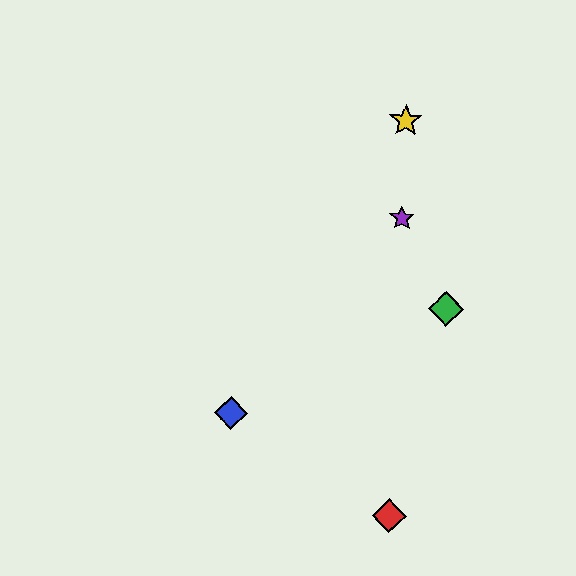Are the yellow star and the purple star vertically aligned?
Yes, both are at x≈406.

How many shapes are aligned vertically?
3 shapes (the red diamond, the yellow star, the purple star) are aligned vertically.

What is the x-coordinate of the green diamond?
The green diamond is at x≈446.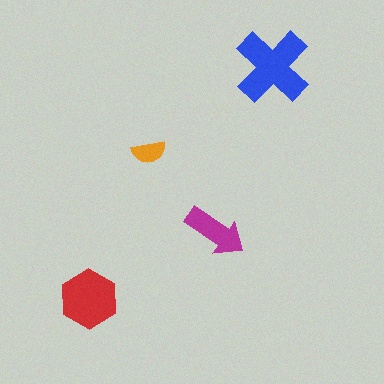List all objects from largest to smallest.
The blue cross, the red hexagon, the magenta arrow, the orange semicircle.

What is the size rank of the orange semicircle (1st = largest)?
4th.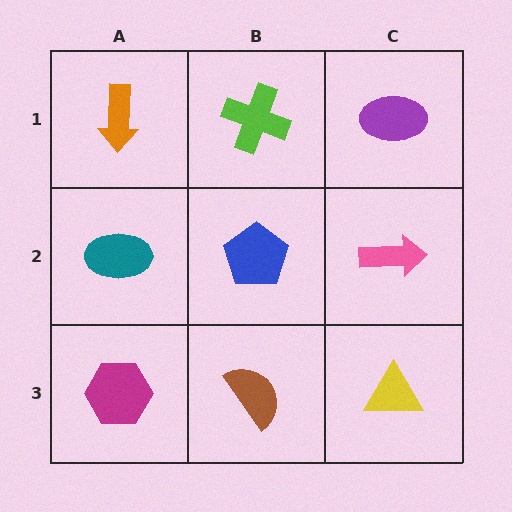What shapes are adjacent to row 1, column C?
A pink arrow (row 2, column C), a lime cross (row 1, column B).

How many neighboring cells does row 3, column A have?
2.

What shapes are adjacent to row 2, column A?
An orange arrow (row 1, column A), a magenta hexagon (row 3, column A), a blue pentagon (row 2, column B).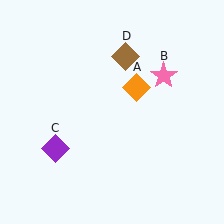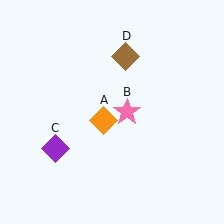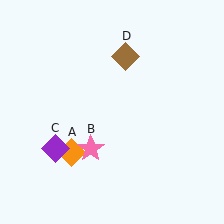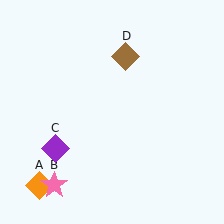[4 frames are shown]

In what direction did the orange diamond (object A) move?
The orange diamond (object A) moved down and to the left.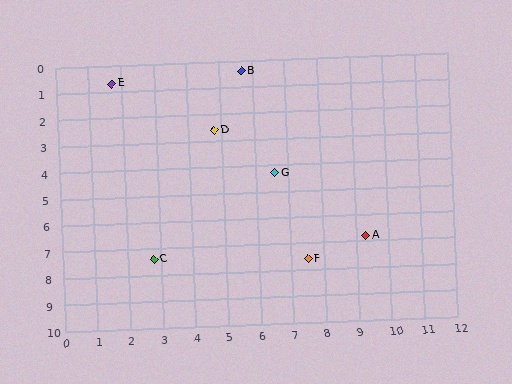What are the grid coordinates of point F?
Point F is at approximately (7.5, 7.6).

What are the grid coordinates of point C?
Point C is at approximately (2.8, 7.4).